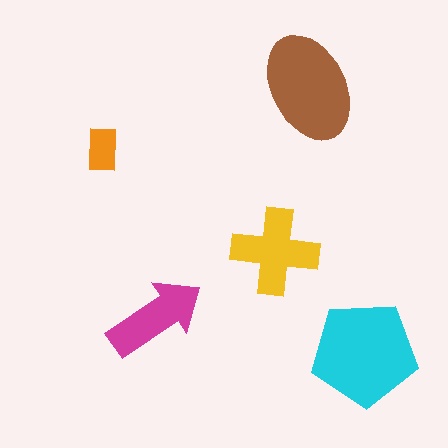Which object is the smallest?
The orange rectangle.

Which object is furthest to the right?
The cyan pentagon is rightmost.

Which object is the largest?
The cyan pentagon.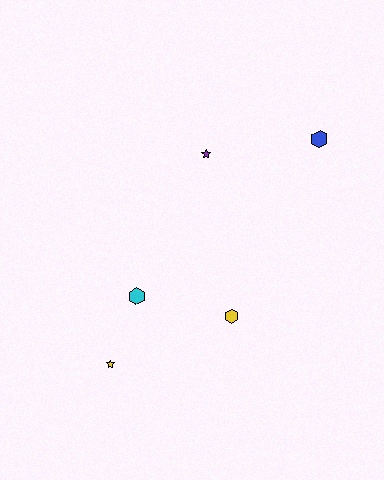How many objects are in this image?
There are 5 objects.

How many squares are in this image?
There are no squares.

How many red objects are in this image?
There are no red objects.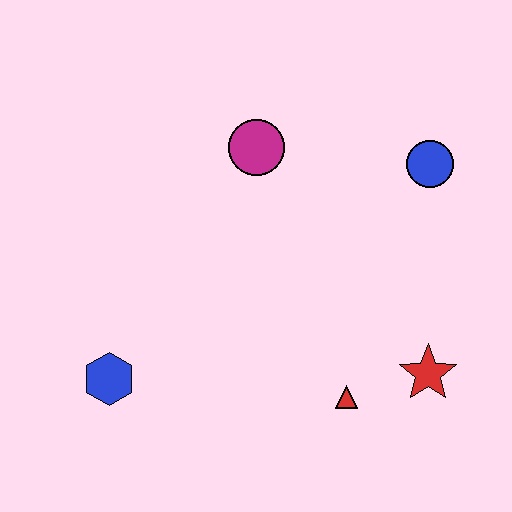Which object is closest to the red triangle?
The red star is closest to the red triangle.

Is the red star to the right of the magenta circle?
Yes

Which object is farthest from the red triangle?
The magenta circle is farthest from the red triangle.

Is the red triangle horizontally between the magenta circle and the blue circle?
Yes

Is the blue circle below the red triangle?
No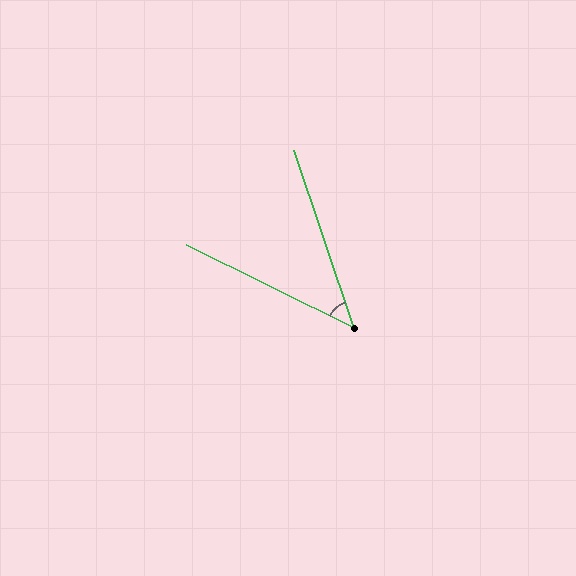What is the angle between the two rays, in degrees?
Approximately 45 degrees.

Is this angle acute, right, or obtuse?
It is acute.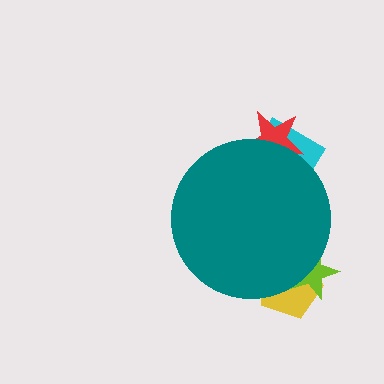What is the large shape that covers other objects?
A teal circle.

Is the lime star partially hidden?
Yes, the lime star is partially hidden behind the teal circle.